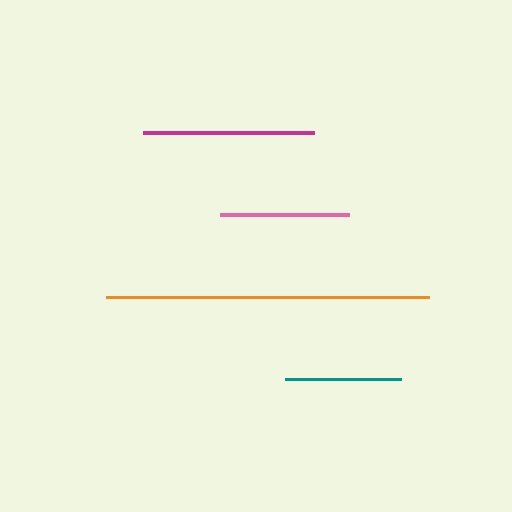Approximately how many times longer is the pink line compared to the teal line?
The pink line is approximately 1.1 times the length of the teal line.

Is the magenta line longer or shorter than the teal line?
The magenta line is longer than the teal line.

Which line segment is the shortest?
The teal line is the shortest at approximately 116 pixels.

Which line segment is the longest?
The orange line is the longest at approximately 323 pixels.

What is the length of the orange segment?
The orange segment is approximately 323 pixels long.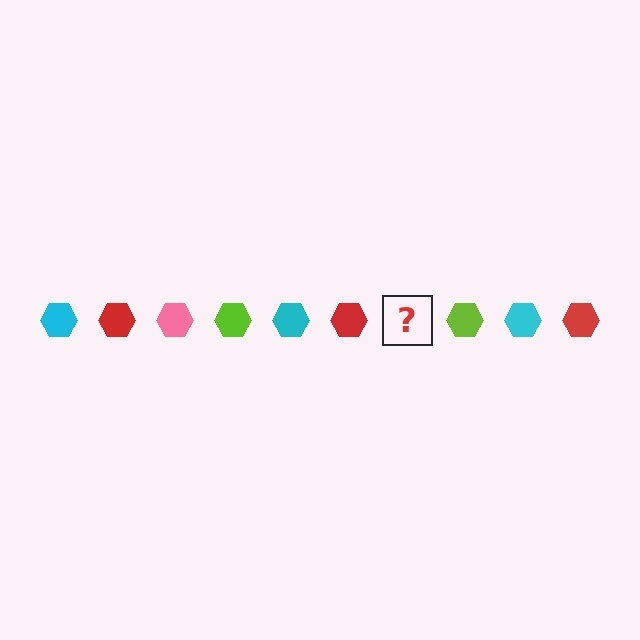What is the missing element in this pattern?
The missing element is a pink hexagon.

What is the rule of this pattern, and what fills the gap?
The rule is that the pattern cycles through cyan, red, pink, lime hexagons. The gap should be filled with a pink hexagon.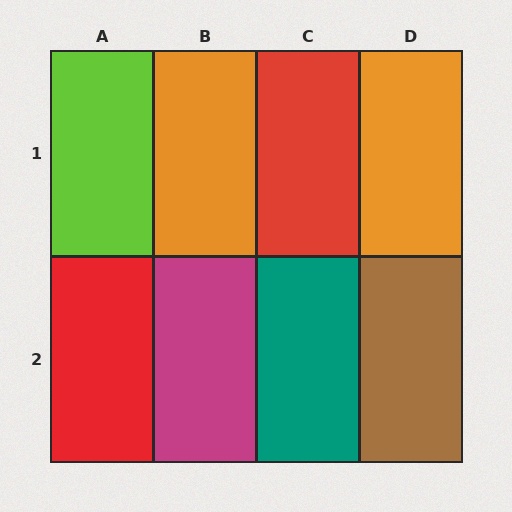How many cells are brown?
1 cell is brown.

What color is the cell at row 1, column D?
Orange.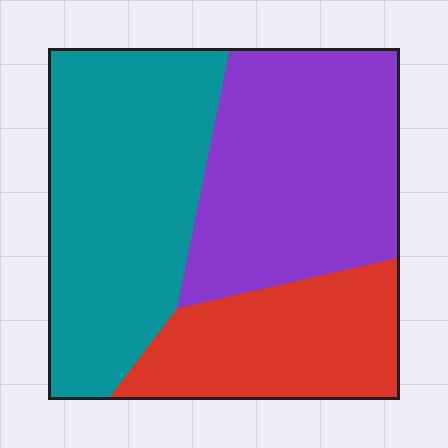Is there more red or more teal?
Teal.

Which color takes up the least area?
Red, at roughly 25%.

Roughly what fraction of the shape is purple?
Purple takes up between a quarter and a half of the shape.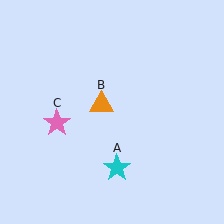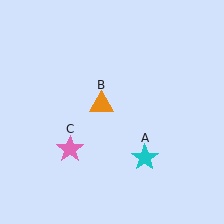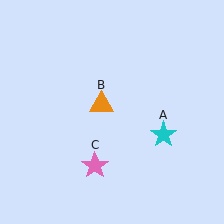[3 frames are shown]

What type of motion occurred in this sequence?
The cyan star (object A), pink star (object C) rotated counterclockwise around the center of the scene.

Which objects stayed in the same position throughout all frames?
Orange triangle (object B) remained stationary.